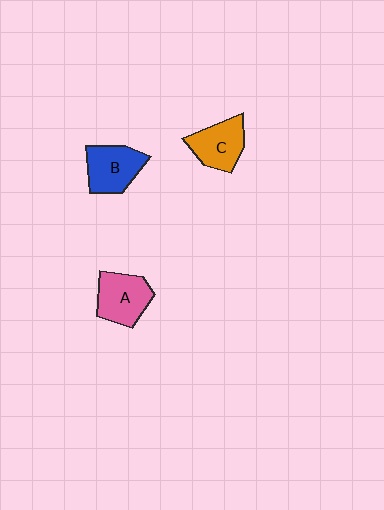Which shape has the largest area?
Shape A (pink).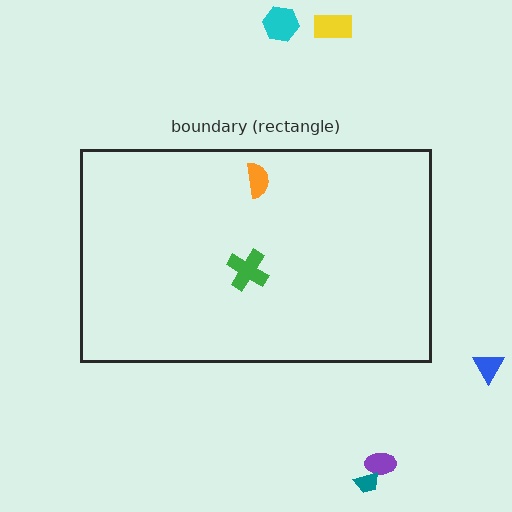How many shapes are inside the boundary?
2 inside, 5 outside.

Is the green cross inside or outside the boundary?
Inside.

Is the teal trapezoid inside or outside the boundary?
Outside.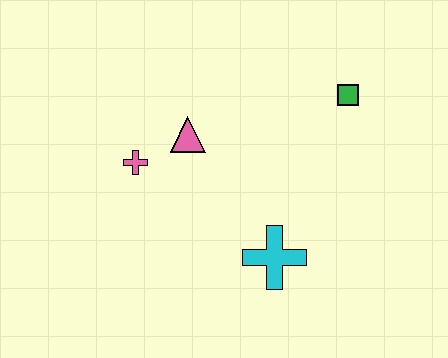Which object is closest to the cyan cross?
The pink triangle is closest to the cyan cross.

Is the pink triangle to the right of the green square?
No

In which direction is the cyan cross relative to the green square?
The cyan cross is below the green square.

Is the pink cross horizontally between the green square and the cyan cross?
No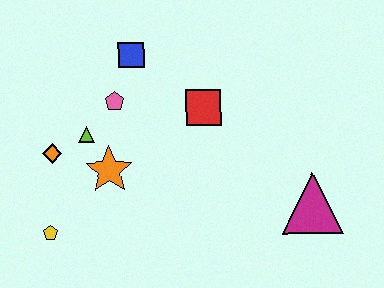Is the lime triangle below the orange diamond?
No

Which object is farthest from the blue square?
The magenta triangle is farthest from the blue square.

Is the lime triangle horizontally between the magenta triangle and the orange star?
No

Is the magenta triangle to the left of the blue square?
No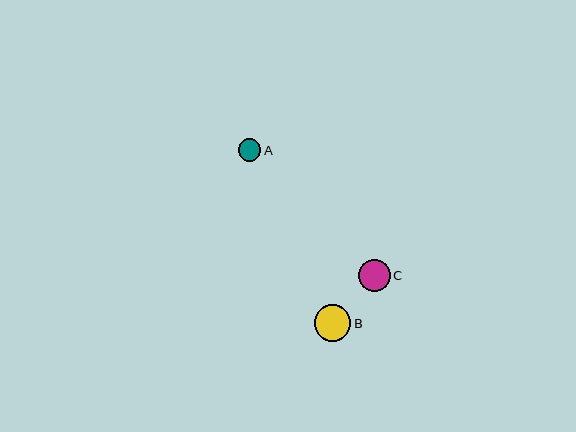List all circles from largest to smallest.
From largest to smallest: B, C, A.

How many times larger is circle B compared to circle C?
Circle B is approximately 1.2 times the size of circle C.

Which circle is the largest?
Circle B is the largest with a size of approximately 37 pixels.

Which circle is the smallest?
Circle A is the smallest with a size of approximately 23 pixels.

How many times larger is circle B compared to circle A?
Circle B is approximately 1.6 times the size of circle A.